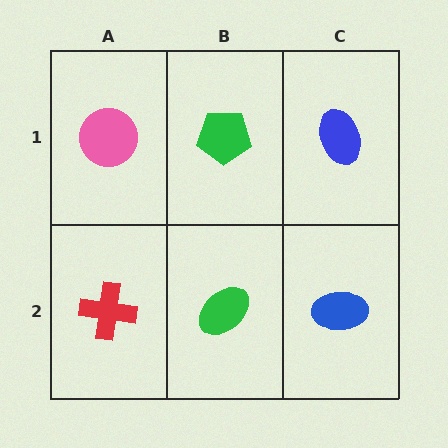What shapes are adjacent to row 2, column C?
A blue ellipse (row 1, column C), a green ellipse (row 2, column B).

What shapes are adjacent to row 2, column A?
A pink circle (row 1, column A), a green ellipse (row 2, column B).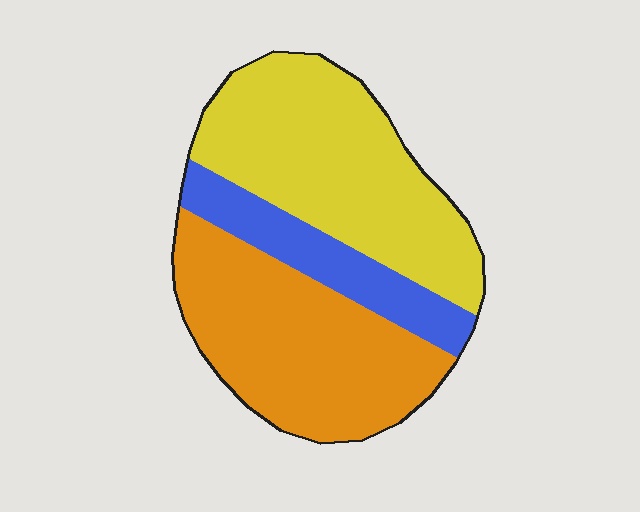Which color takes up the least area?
Blue, at roughly 15%.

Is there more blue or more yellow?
Yellow.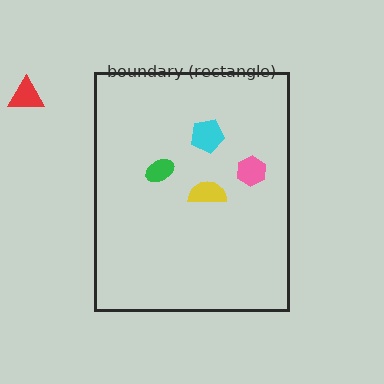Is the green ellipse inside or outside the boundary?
Inside.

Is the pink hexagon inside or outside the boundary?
Inside.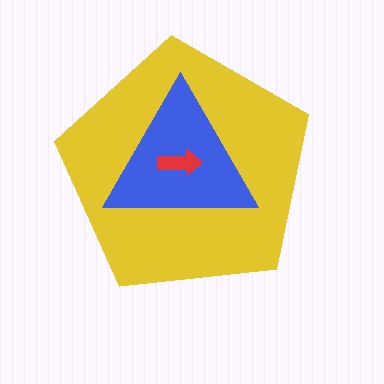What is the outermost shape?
The yellow pentagon.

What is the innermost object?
The red arrow.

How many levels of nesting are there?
3.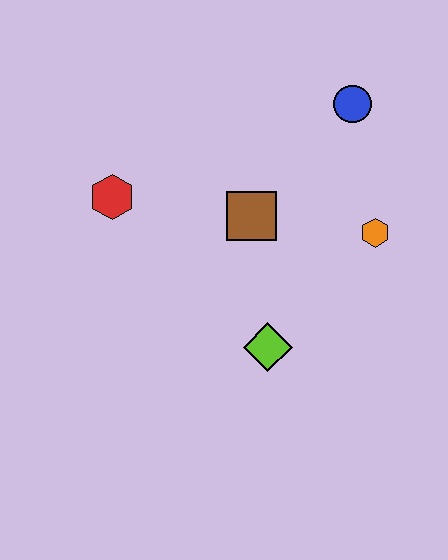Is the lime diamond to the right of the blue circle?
No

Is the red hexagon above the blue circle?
No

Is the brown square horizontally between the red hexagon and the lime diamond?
Yes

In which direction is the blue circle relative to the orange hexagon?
The blue circle is above the orange hexagon.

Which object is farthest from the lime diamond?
The blue circle is farthest from the lime diamond.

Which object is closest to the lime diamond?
The brown square is closest to the lime diamond.